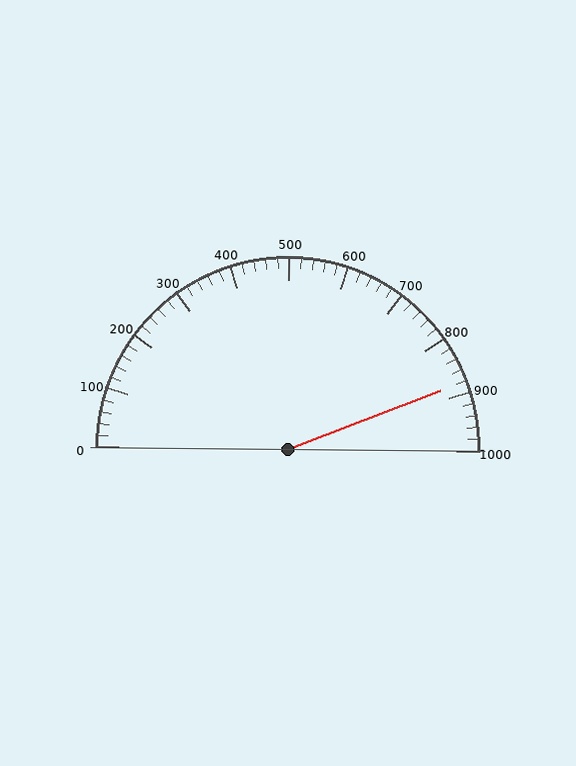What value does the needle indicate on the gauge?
The needle indicates approximately 880.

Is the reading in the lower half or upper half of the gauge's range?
The reading is in the upper half of the range (0 to 1000).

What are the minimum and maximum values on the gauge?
The gauge ranges from 0 to 1000.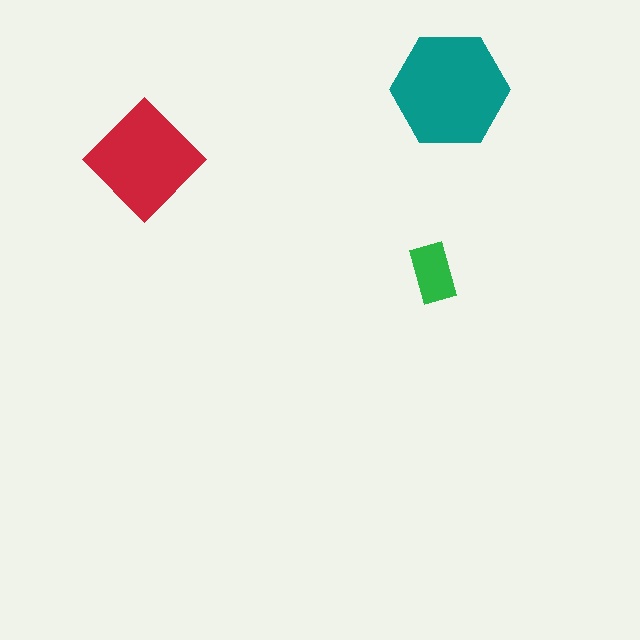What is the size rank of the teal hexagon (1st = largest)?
1st.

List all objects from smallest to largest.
The green rectangle, the red diamond, the teal hexagon.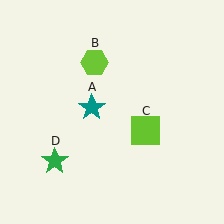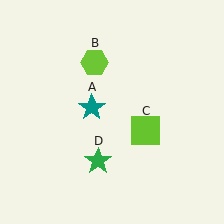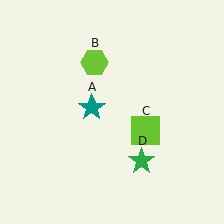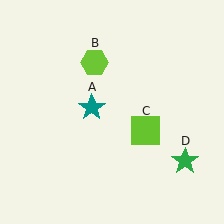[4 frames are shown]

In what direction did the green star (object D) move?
The green star (object D) moved right.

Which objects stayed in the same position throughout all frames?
Teal star (object A) and lime hexagon (object B) and lime square (object C) remained stationary.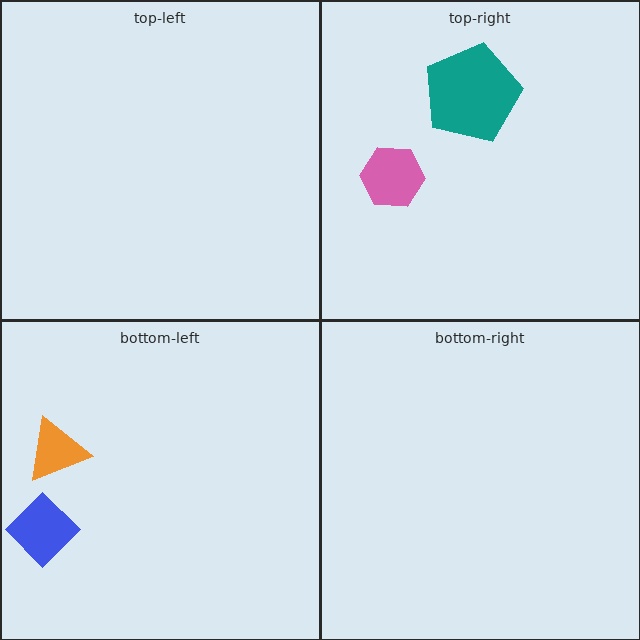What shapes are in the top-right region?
The teal pentagon, the pink hexagon.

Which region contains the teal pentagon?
The top-right region.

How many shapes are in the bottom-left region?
2.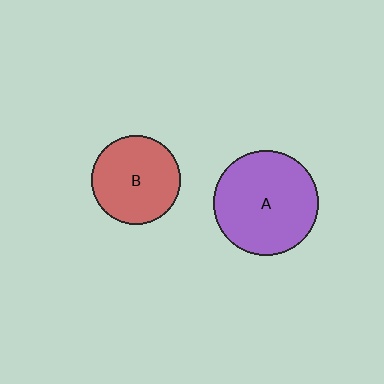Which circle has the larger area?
Circle A (purple).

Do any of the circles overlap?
No, none of the circles overlap.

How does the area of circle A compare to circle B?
Approximately 1.4 times.